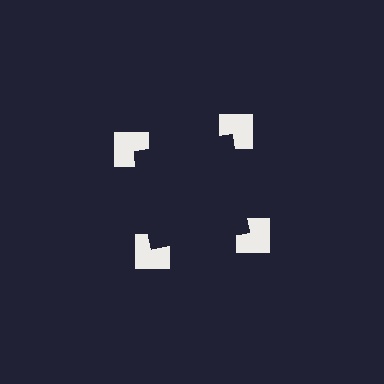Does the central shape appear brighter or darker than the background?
It typically appears slightly darker than the background, even though no actual brightness change is drawn.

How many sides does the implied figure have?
4 sides.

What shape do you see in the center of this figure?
An illusory square — its edges are inferred from the aligned wedge cuts in the notched squares, not physically drawn.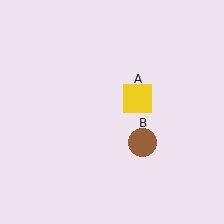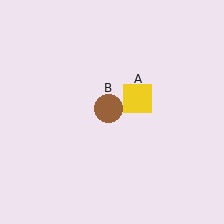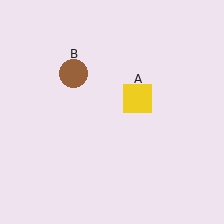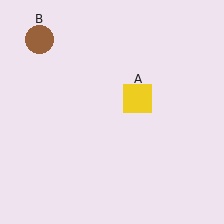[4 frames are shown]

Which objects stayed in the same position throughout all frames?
Yellow square (object A) remained stationary.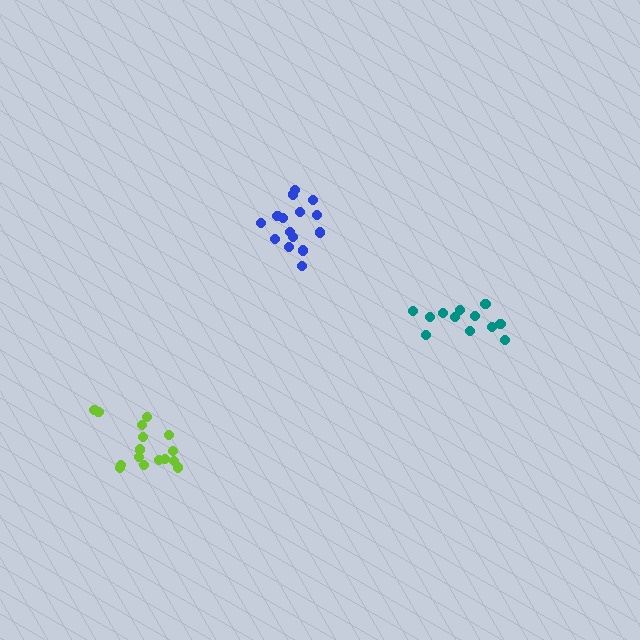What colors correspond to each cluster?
The clusters are colored: teal, blue, lime.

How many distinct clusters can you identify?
There are 3 distinct clusters.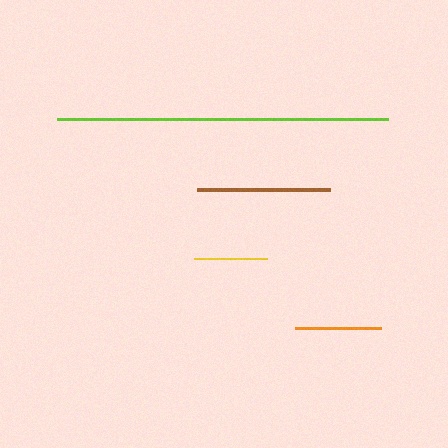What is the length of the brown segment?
The brown segment is approximately 133 pixels long.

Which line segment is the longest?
The lime line is the longest at approximately 331 pixels.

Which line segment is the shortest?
The yellow line is the shortest at approximately 73 pixels.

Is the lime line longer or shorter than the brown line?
The lime line is longer than the brown line.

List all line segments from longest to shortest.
From longest to shortest: lime, brown, orange, yellow.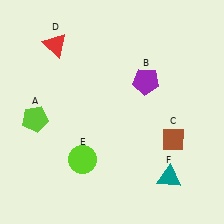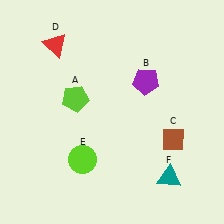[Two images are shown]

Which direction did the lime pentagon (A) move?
The lime pentagon (A) moved right.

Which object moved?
The lime pentagon (A) moved right.